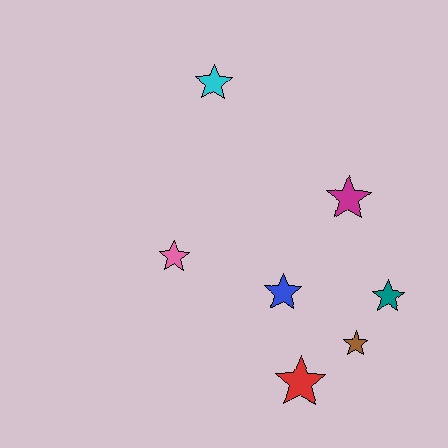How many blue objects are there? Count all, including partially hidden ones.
There is 1 blue object.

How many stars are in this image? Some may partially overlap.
There are 7 stars.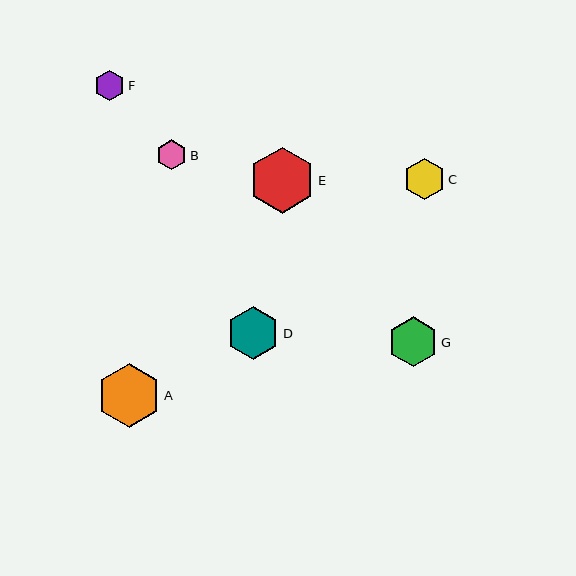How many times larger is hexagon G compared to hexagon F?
Hexagon G is approximately 1.6 times the size of hexagon F.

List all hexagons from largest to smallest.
From largest to smallest: E, A, D, G, C, F, B.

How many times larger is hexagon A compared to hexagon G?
Hexagon A is approximately 1.3 times the size of hexagon G.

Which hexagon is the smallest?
Hexagon B is the smallest with a size of approximately 30 pixels.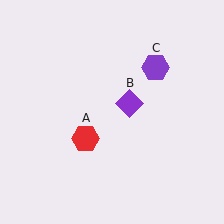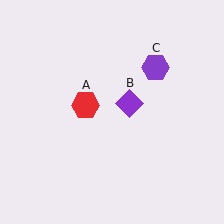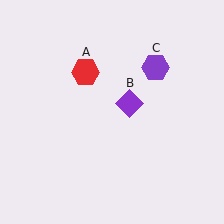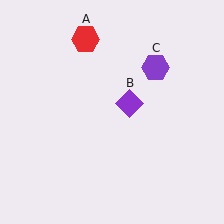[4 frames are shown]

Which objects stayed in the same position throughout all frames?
Purple diamond (object B) and purple hexagon (object C) remained stationary.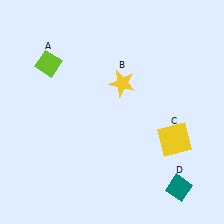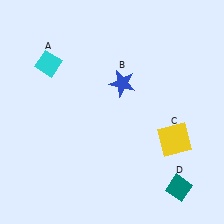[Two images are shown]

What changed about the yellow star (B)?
In Image 1, B is yellow. In Image 2, it changed to blue.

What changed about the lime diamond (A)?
In Image 1, A is lime. In Image 2, it changed to cyan.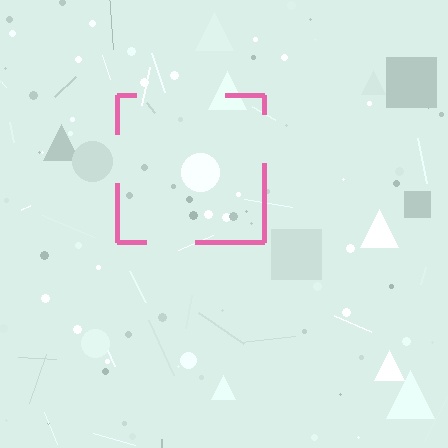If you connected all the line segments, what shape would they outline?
They would outline a square.